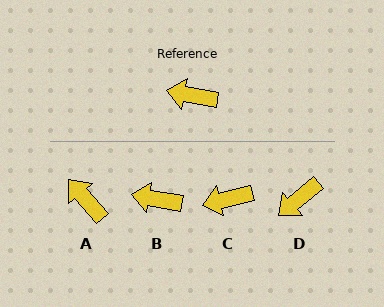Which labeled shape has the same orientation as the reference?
B.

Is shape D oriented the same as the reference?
No, it is off by about 50 degrees.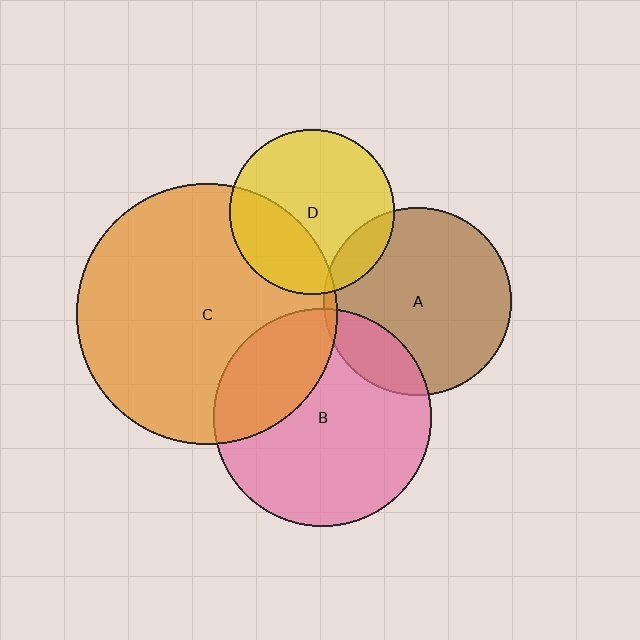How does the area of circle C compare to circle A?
Approximately 1.9 times.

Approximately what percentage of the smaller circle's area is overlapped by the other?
Approximately 5%.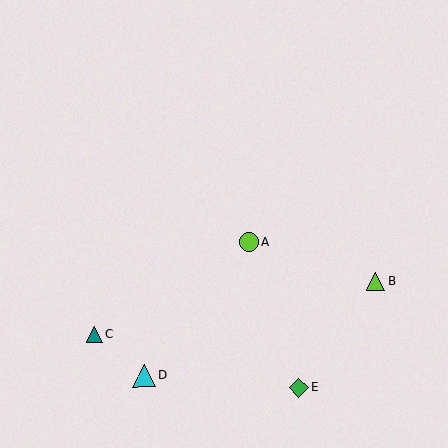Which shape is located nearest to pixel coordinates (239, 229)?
The lime circle (labeled A) at (249, 242) is nearest to that location.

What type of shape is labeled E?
Shape E is a green diamond.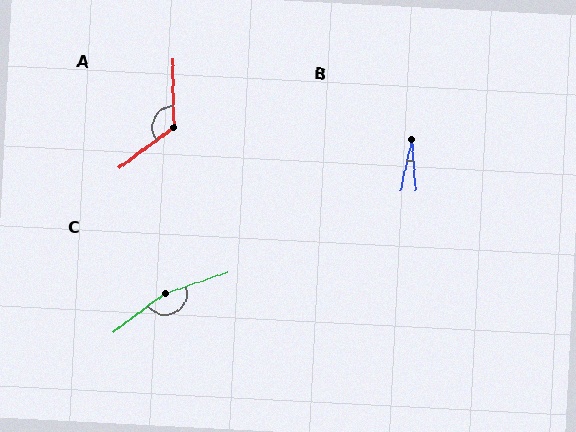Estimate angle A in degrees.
Approximately 125 degrees.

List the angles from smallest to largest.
B (16°), A (125°), C (162°).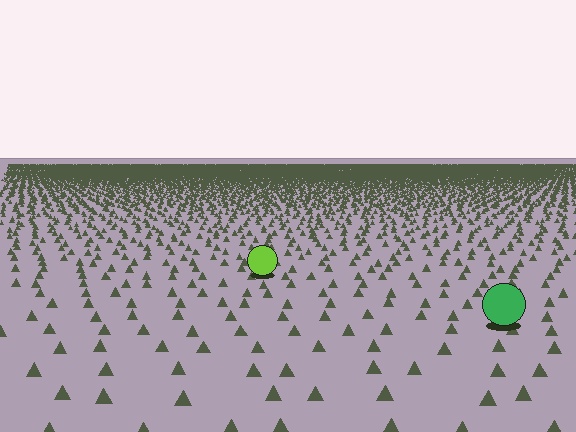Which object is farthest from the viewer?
The lime circle is farthest from the viewer. It appears smaller and the ground texture around it is denser.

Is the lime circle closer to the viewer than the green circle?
No. The green circle is closer — you can tell from the texture gradient: the ground texture is coarser near it.